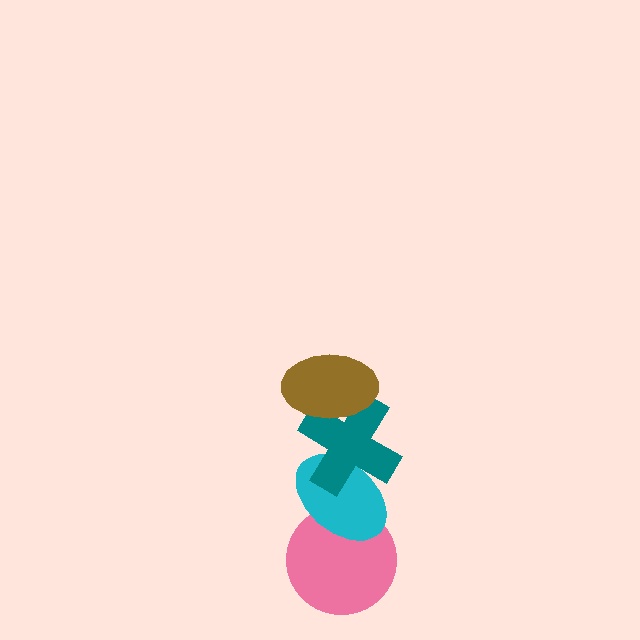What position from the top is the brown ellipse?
The brown ellipse is 1st from the top.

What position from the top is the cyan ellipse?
The cyan ellipse is 3rd from the top.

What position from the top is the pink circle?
The pink circle is 4th from the top.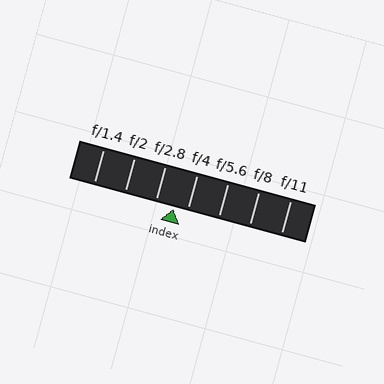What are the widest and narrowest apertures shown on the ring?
The widest aperture shown is f/1.4 and the narrowest is f/11.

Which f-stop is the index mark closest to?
The index mark is closest to f/4.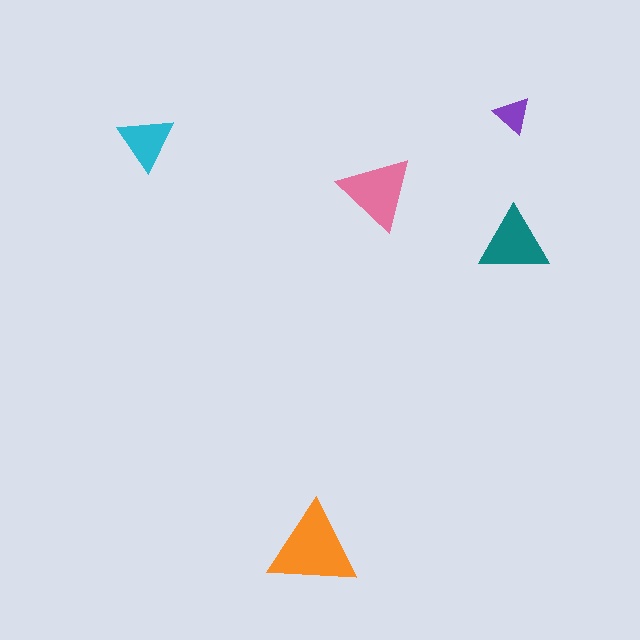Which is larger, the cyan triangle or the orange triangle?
The orange one.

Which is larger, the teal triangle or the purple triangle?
The teal one.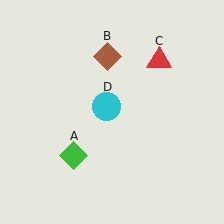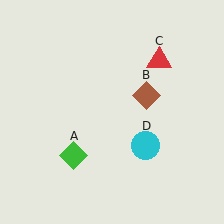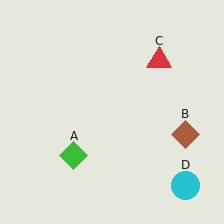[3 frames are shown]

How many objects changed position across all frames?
2 objects changed position: brown diamond (object B), cyan circle (object D).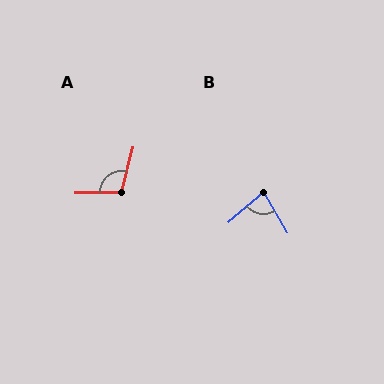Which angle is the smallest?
B, at approximately 80 degrees.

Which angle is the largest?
A, at approximately 106 degrees.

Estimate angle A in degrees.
Approximately 106 degrees.